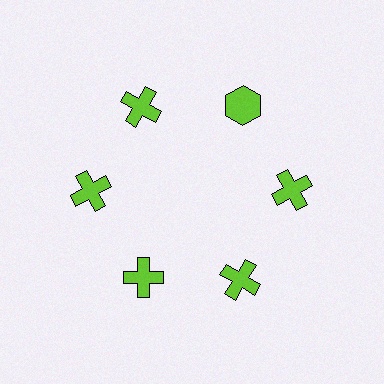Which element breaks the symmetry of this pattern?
The lime hexagon at roughly the 1 o'clock position breaks the symmetry. All other shapes are lime crosses.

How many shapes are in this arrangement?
There are 6 shapes arranged in a ring pattern.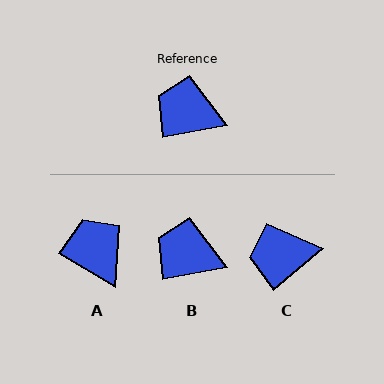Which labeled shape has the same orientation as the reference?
B.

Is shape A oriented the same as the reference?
No, it is off by about 41 degrees.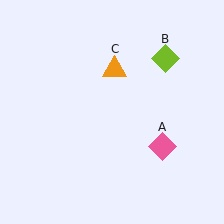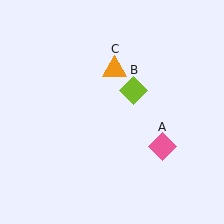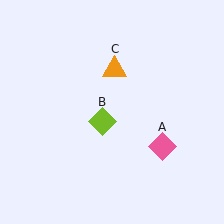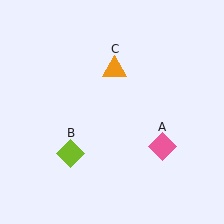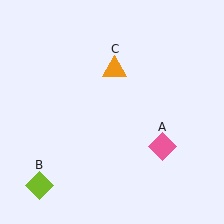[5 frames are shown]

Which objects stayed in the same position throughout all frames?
Pink diamond (object A) and orange triangle (object C) remained stationary.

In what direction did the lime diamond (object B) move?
The lime diamond (object B) moved down and to the left.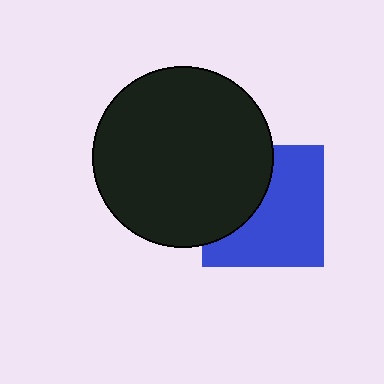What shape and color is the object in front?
The object in front is a black circle.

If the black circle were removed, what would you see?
You would see the complete blue square.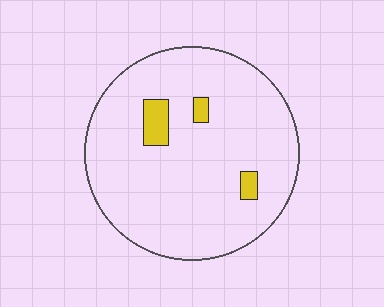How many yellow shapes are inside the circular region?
3.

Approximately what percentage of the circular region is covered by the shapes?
Approximately 5%.